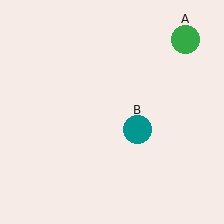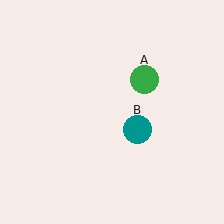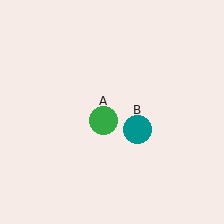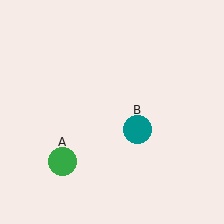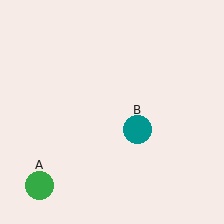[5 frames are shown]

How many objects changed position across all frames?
1 object changed position: green circle (object A).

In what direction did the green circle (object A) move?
The green circle (object A) moved down and to the left.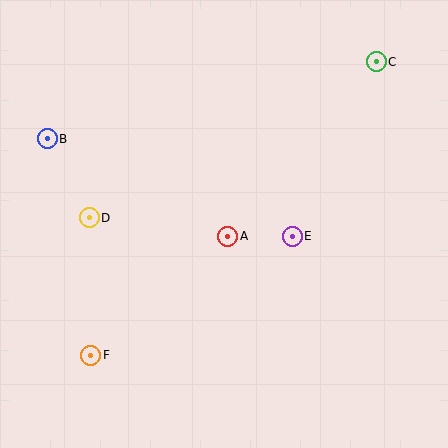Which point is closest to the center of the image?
Point A at (228, 236) is closest to the center.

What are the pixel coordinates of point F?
Point F is at (91, 355).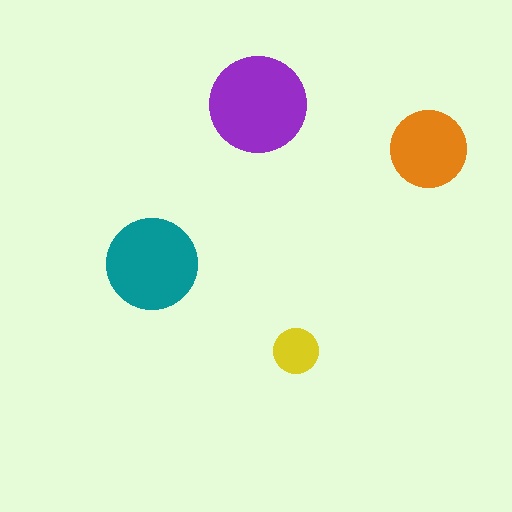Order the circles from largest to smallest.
the purple one, the teal one, the orange one, the yellow one.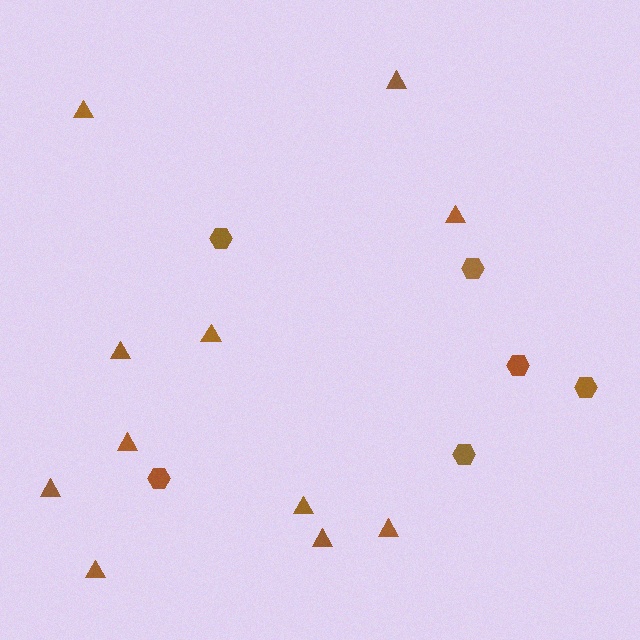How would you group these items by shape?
There are 2 groups: one group of hexagons (6) and one group of triangles (11).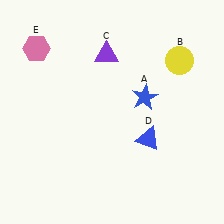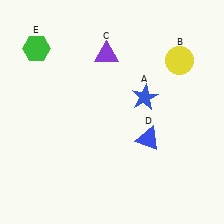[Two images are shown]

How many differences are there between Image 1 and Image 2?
There is 1 difference between the two images.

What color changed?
The hexagon (E) changed from pink in Image 1 to green in Image 2.